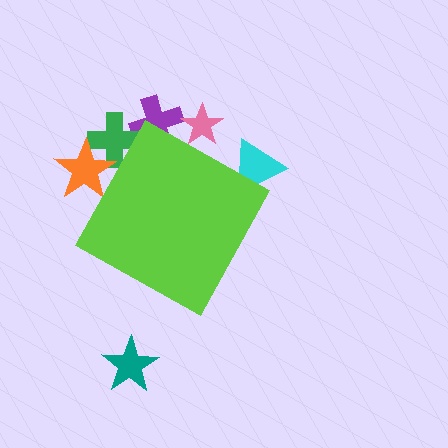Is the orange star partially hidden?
Yes, the orange star is partially hidden behind the lime diamond.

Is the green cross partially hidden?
Yes, the green cross is partially hidden behind the lime diamond.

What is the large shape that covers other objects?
A lime diamond.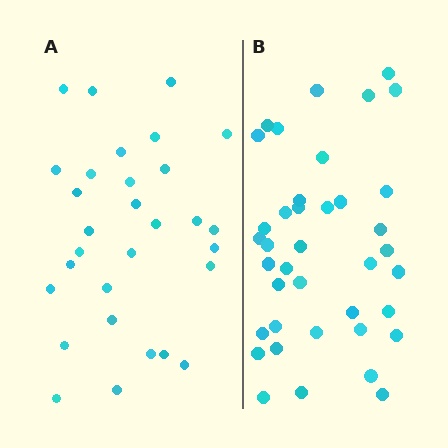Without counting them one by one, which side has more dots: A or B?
Region B (the right region) has more dots.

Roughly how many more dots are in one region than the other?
Region B has roughly 8 or so more dots than region A.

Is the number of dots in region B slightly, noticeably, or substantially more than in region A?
Region B has noticeably more, but not dramatically so. The ratio is roughly 1.3 to 1.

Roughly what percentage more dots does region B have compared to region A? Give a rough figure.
About 30% more.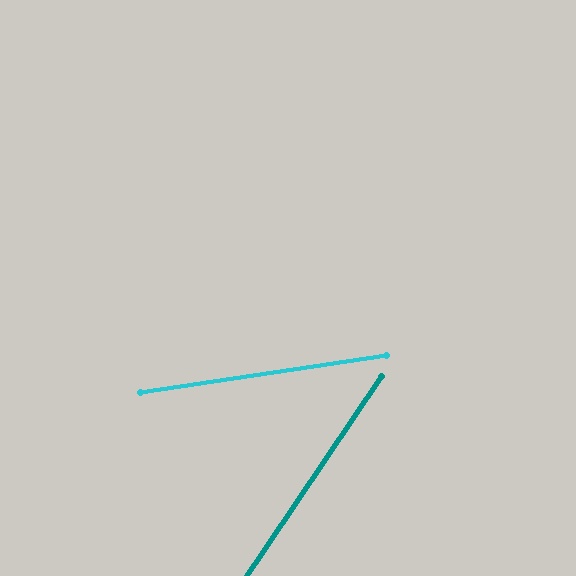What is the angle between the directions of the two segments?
Approximately 47 degrees.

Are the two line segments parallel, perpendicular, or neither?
Neither parallel nor perpendicular — they differ by about 47°.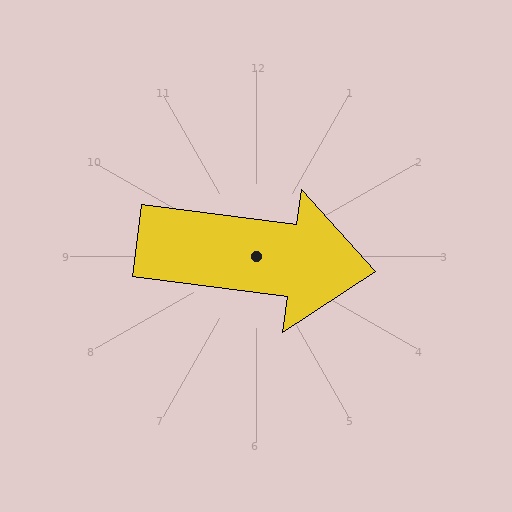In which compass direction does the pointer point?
East.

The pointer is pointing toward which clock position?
Roughly 3 o'clock.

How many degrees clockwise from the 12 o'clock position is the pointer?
Approximately 98 degrees.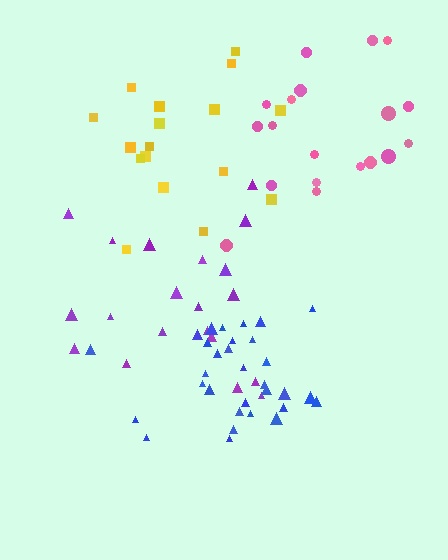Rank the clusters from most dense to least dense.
blue, yellow, pink, purple.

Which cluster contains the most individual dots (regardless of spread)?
Blue (31).